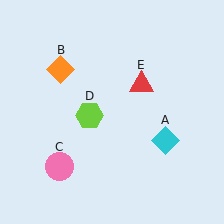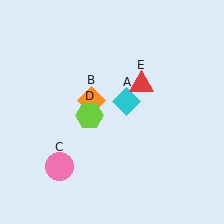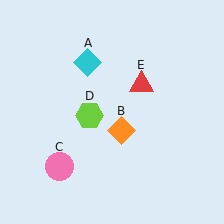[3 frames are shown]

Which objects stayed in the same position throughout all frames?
Pink circle (object C) and lime hexagon (object D) and red triangle (object E) remained stationary.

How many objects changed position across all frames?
2 objects changed position: cyan diamond (object A), orange diamond (object B).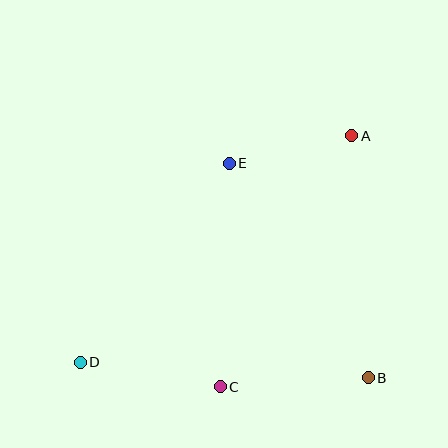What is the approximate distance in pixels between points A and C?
The distance between A and C is approximately 284 pixels.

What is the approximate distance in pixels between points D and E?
The distance between D and E is approximately 249 pixels.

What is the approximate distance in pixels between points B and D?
The distance between B and D is approximately 288 pixels.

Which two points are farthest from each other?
Points A and D are farthest from each other.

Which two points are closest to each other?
Points A and E are closest to each other.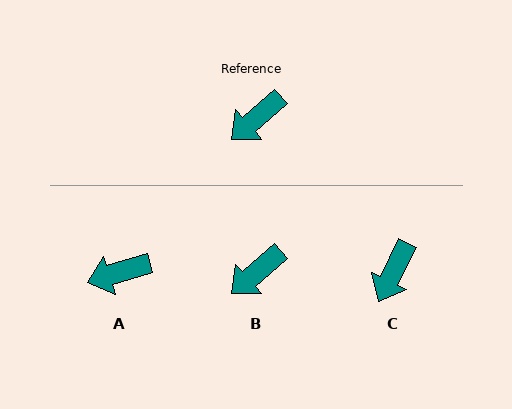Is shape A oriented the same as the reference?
No, it is off by about 24 degrees.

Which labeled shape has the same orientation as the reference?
B.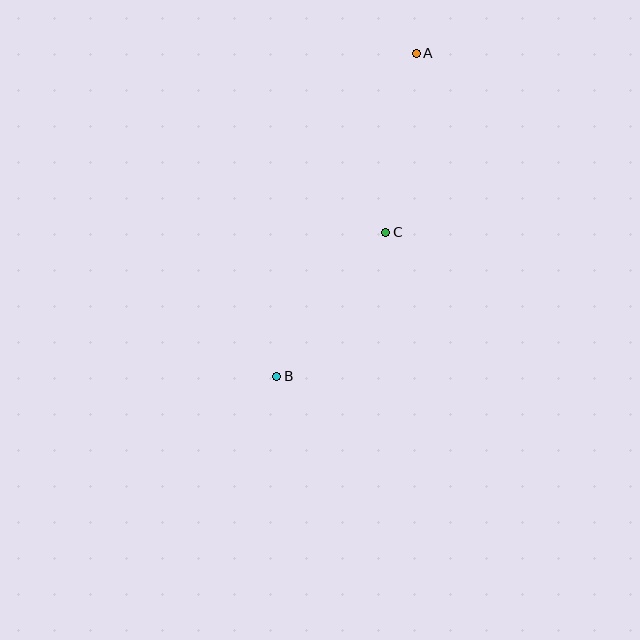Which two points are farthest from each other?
Points A and B are farthest from each other.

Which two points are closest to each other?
Points B and C are closest to each other.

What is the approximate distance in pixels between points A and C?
The distance between A and C is approximately 182 pixels.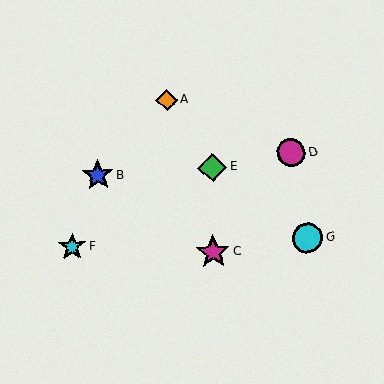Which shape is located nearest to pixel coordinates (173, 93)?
The orange diamond (labeled A) at (167, 100) is nearest to that location.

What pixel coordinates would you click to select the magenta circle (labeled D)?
Click at (291, 153) to select the magenta circle D.